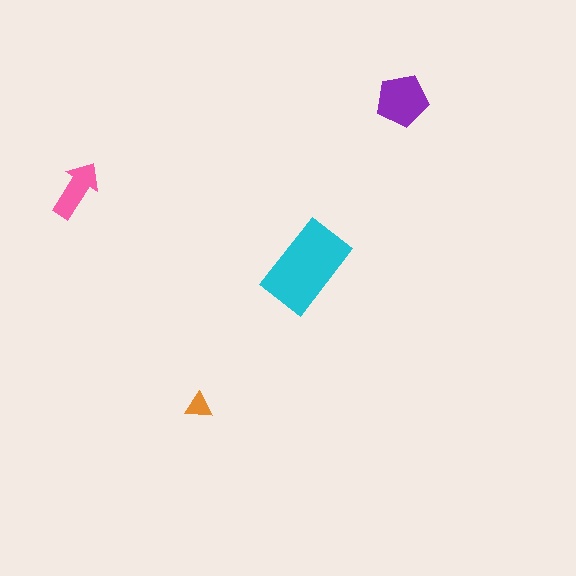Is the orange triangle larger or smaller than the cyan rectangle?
Smaller.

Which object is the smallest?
The orange triangle.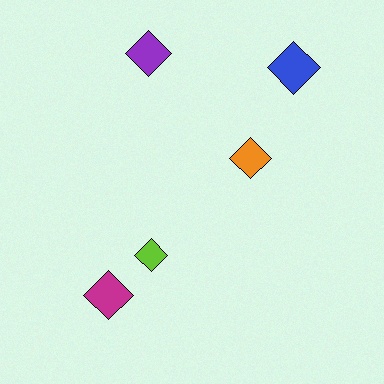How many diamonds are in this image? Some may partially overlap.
There are 5 diamonds.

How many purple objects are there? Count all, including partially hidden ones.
There is 1 purple object.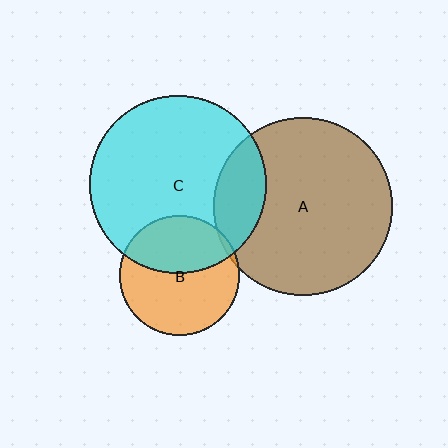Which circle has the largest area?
Circle A (brown).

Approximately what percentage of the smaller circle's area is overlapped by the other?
Approximately 20%.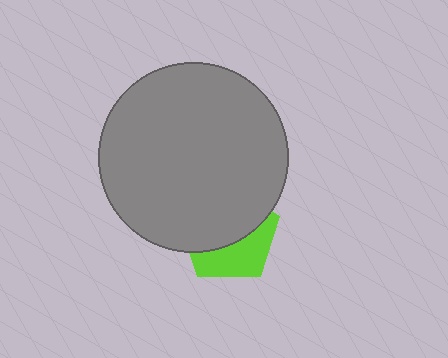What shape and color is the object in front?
The object in front is a gray circle.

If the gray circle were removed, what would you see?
You would see the complete lime pentagon.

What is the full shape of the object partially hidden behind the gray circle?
The partially hidden object is a lime pentagon.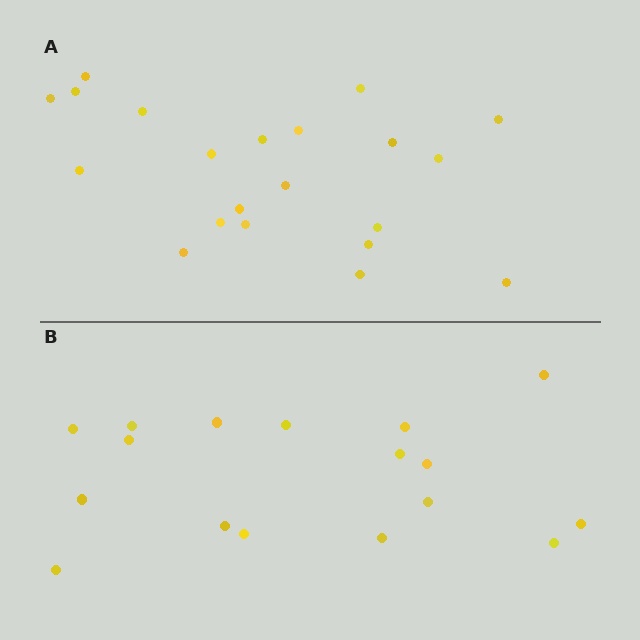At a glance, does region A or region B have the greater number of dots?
Region A (the top region) has more dots.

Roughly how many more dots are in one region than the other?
Region A has about 4 more dots than region B.